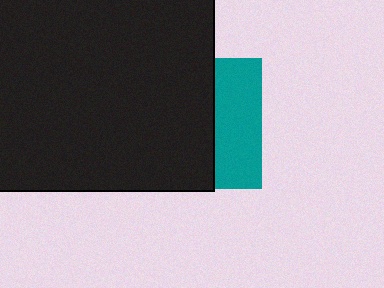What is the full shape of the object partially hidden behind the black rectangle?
The partially hidden object is a teal square.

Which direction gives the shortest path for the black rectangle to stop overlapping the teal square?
Moving left gives the shortest separation.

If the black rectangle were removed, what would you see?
You would see the complete teal square.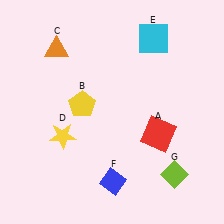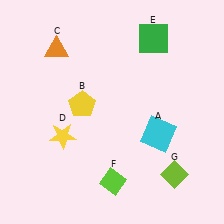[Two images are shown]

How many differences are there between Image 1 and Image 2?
There are 3 differences between the two images.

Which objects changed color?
A changed from red to cyan. E changed from cyan to green. F changed from blue to lime.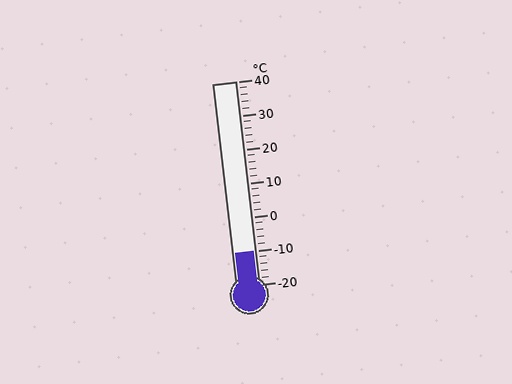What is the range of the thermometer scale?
The thermometer scale ranges from -20°C to 40°C.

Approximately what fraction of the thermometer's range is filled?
The thermometer is filled to approximately 15% of its range.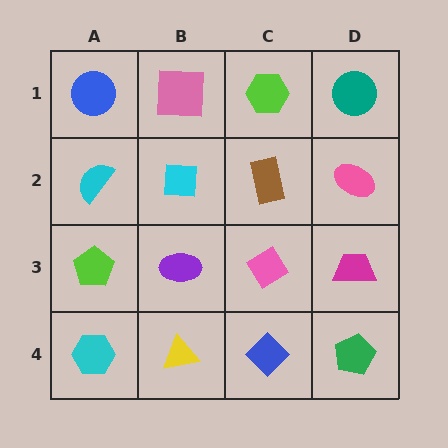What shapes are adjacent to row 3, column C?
A brown rectangle (row 2, column C), a blue diamond (row 4, column C), a purple ellipse (row 3, column B), a magenta trapezoid (row 3, column D).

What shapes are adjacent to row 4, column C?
A pink diamond (row 3, column C), a yellow triangle (row 4, column B), a green pentagon (row 4, column D).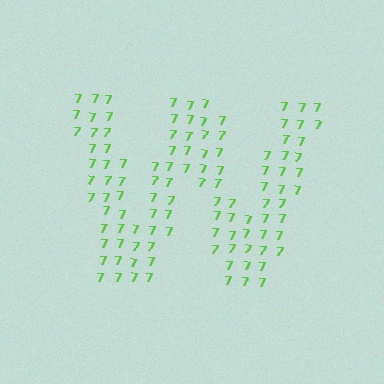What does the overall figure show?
The overall figure shows the letter W.